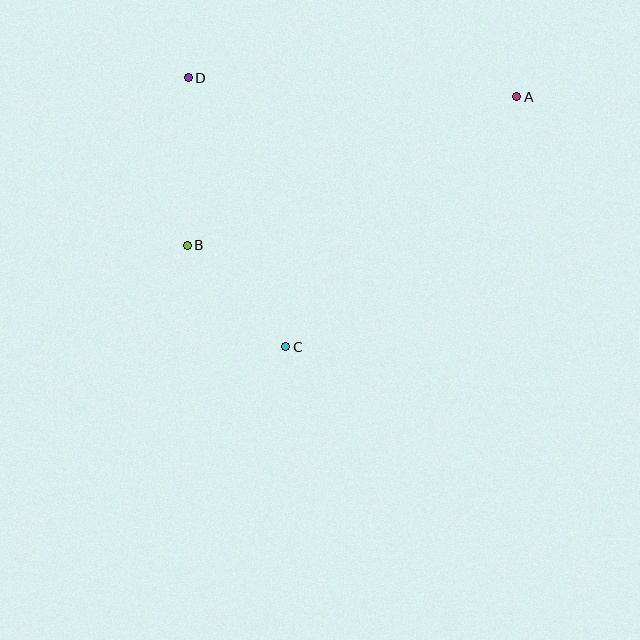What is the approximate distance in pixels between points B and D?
The distance between B and D is approximately 168 pixels.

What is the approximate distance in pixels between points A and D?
The distance between A and D is approximately 329 pixels.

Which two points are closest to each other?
Points B and C are closest to each other.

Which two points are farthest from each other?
Points A and B are farthest from each other.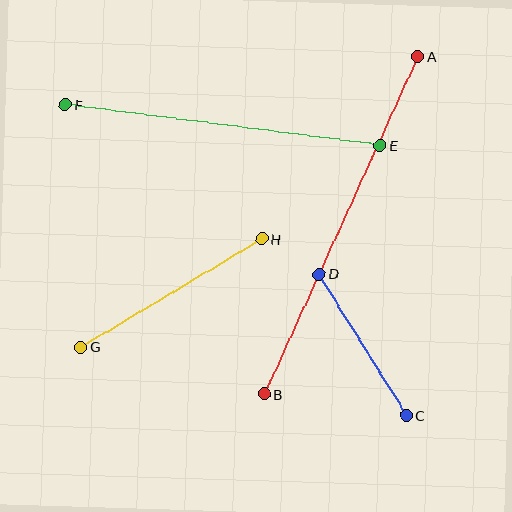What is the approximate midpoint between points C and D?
The midpoint is at approximately (363, 345) pixels.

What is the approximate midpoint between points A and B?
The midpoint is at approximately (341, 225) pixels.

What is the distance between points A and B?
The distance is approximately 371 pixels.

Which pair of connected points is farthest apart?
Points A and B are farthest apart.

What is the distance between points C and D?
The distance is approximately 166 pixels.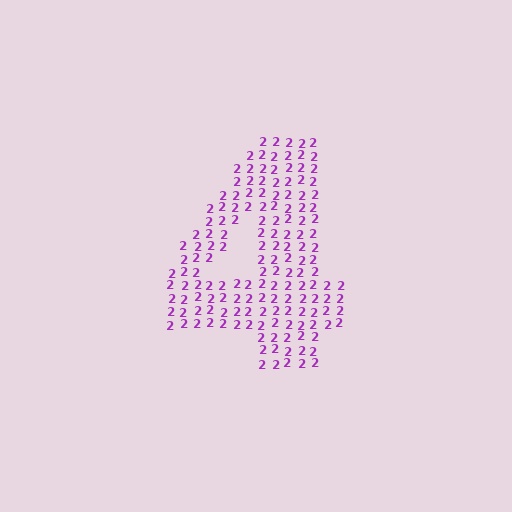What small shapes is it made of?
It is made of small digit 2's.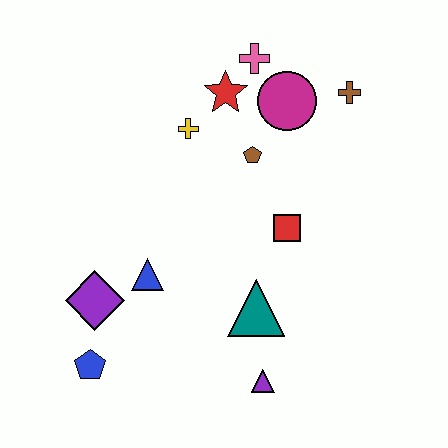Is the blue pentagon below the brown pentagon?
Yes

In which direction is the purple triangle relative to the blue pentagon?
The purple triangle is to the right of the blue pentagon.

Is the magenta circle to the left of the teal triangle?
No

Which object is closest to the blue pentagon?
The purple diamond is closest to the blue pentagon.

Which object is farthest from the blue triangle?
The brown cross is farthest from the blue triangle.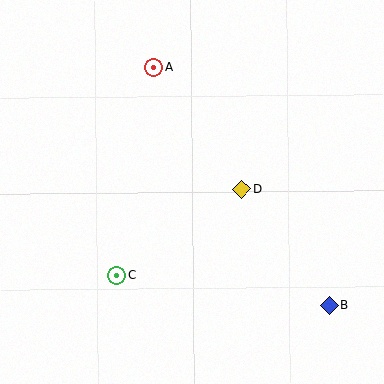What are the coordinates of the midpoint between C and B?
The midpoint between C and B is at (223, 290).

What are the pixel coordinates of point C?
Point C is at (116, 275).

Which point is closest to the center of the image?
Point D at (242, 189) is closest to the center.